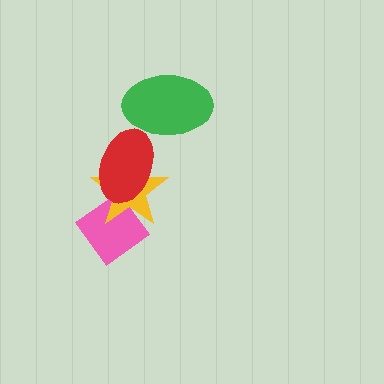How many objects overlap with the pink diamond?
2 objects overlap with the pink diamond.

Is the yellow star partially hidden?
Yes, it is partially covered by another shape.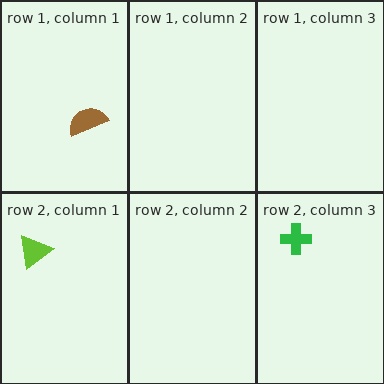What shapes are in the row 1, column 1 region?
The brown semicircle.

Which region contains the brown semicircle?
The row 1, column 1 region.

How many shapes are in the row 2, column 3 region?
1.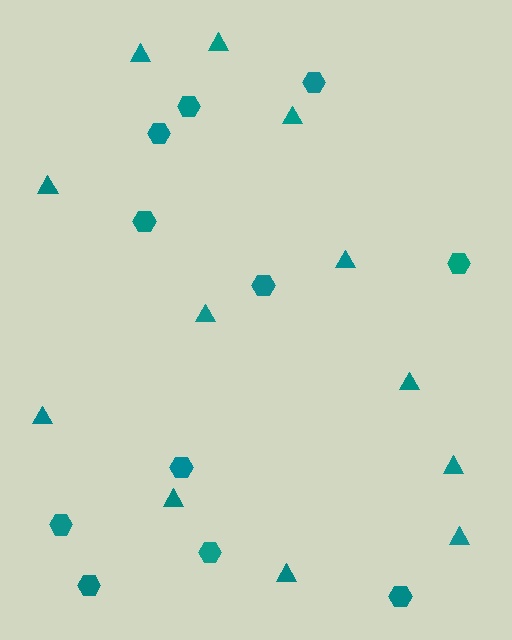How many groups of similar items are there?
There are 2 groups: one group of hexagons (11) and one group of triangles (12).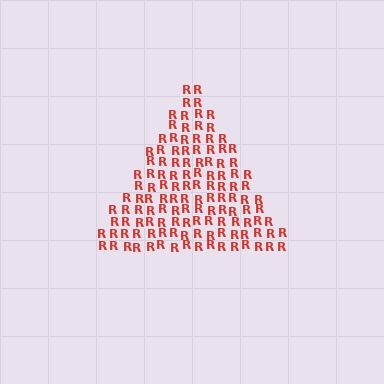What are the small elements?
The small elements are letter R's.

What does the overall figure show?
The overall figure shows a triangle.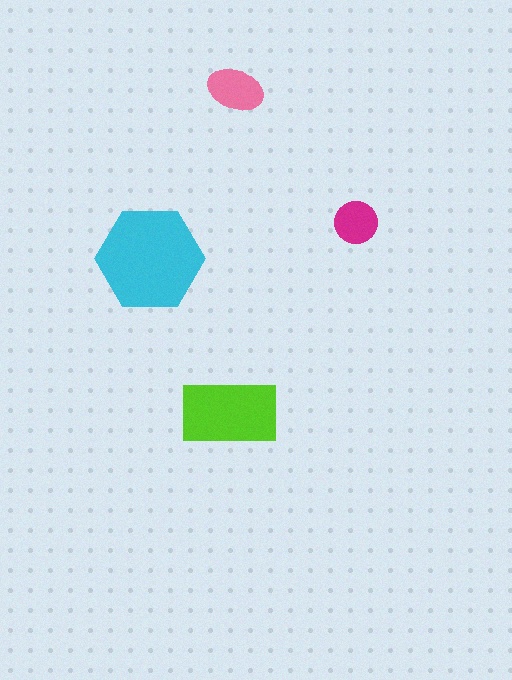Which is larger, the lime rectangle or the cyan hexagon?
The cyan hexagon.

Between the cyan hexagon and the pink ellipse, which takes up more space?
The cyan hexagon.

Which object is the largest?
The cyan hexagon.